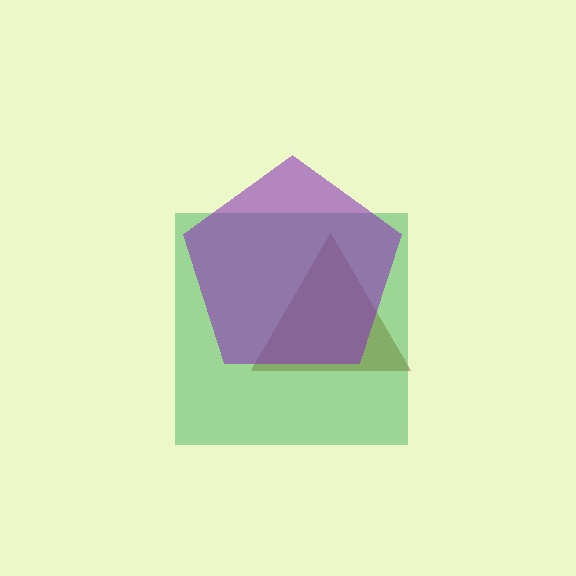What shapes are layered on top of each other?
The layered shapes are: a brown triangle, a green square, a purple pentagon.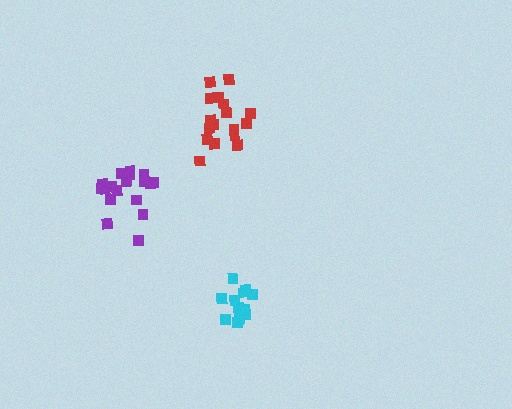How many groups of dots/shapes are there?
There are 3 groups.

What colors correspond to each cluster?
The clusters are colored: red, purple, cyan.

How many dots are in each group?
Group 1: 17 dots, Group 2: 19 dots, Group 3: 13 dots (49 total).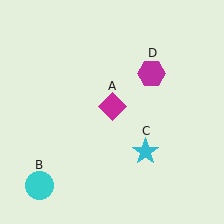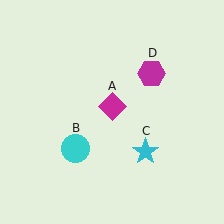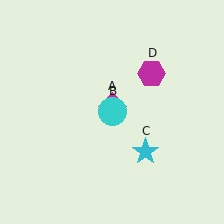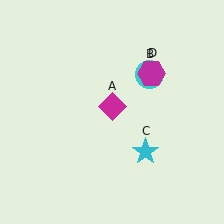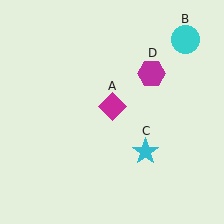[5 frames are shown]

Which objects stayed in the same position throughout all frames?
Magenta diamond (object A) and cyan star (object C) and magenta hexagon (object D) remained stationary.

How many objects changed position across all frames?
1 object changed position: cyan circle (object B).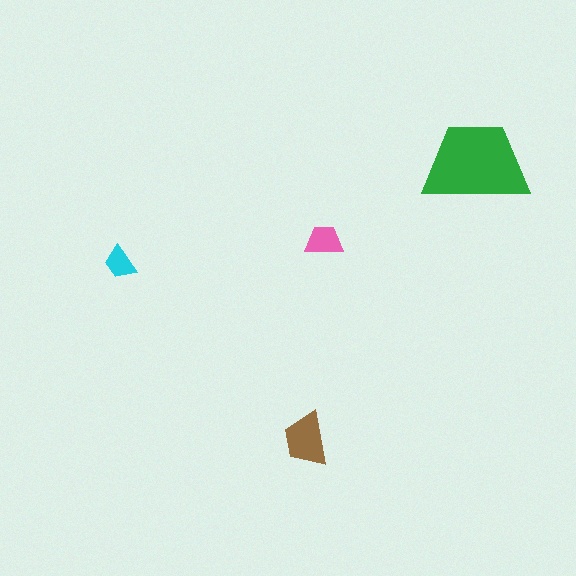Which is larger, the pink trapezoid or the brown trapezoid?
The brown one.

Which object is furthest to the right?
The green trapezoid is rightmost.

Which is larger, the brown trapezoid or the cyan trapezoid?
The brown one.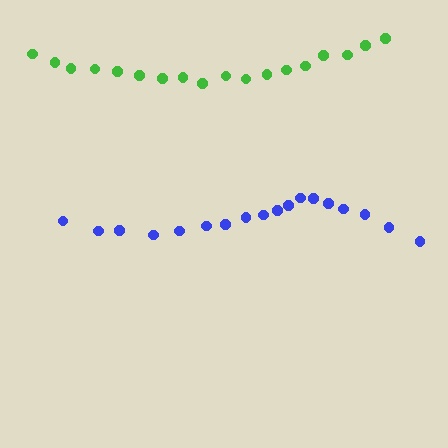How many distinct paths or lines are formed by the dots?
There are 2 distinct paths.